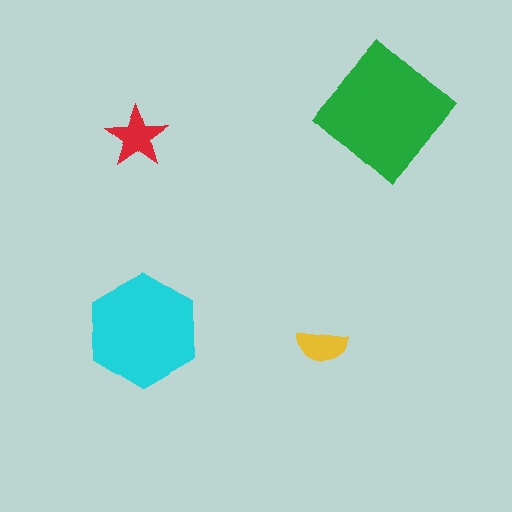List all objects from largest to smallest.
The green diamond, the cyan hexagon, the red star, the yellow semicircle.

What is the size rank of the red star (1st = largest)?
3rd.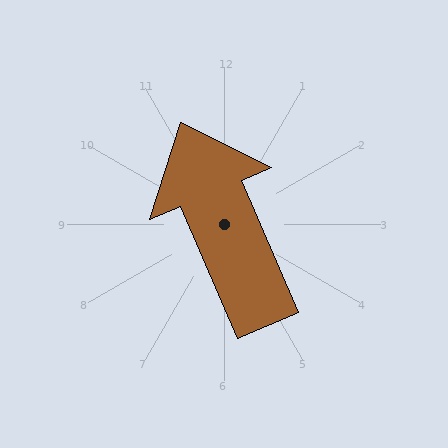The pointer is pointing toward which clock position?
Roughly 11 o'clock.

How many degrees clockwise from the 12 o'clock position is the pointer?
Approximately 337 degrees.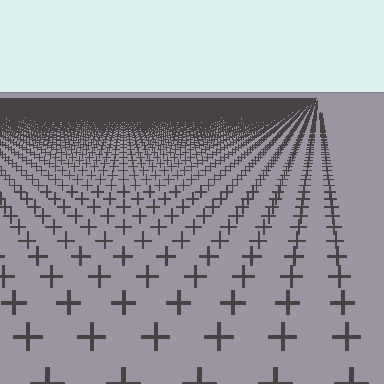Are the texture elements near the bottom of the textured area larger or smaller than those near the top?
Larger. Near the bottom, elements are closer to the viewer and appear at a bigger on-screen size.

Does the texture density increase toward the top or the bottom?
Density increases toward the top.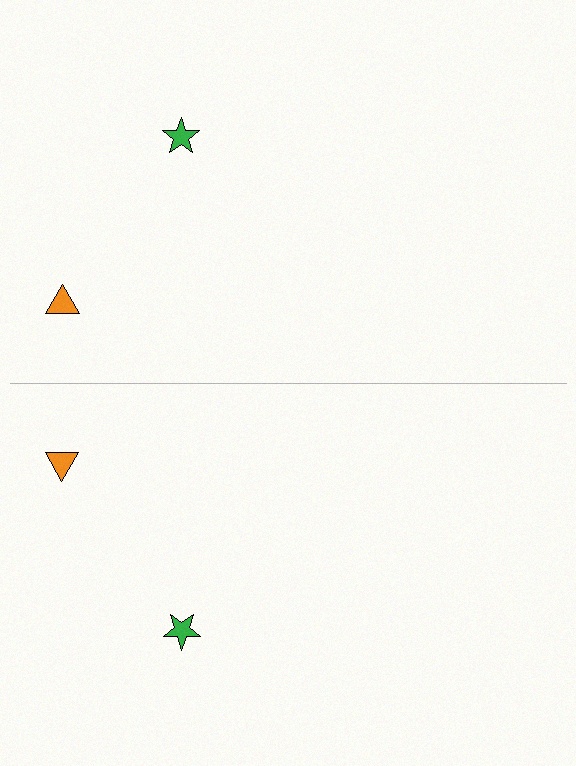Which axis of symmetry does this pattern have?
The pattern has a horizontal axis of symmetry running through the center of the image.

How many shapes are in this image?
There are 4 shapes in this image.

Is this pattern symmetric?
Yes, this pattern has bilateral (reflection) symmetry.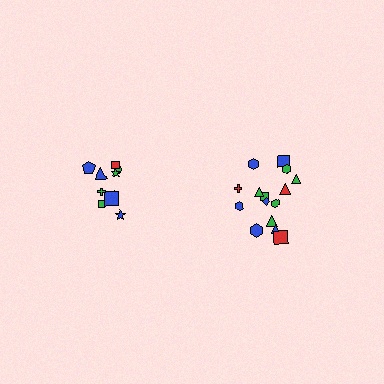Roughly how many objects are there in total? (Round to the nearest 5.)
Roughly 25 objects in total.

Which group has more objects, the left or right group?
The right group.